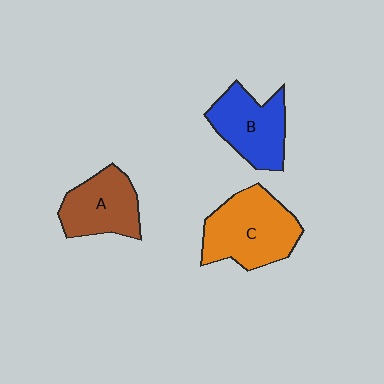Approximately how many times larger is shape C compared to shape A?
Approximately 1.4 times.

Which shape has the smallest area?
Shape A (brown).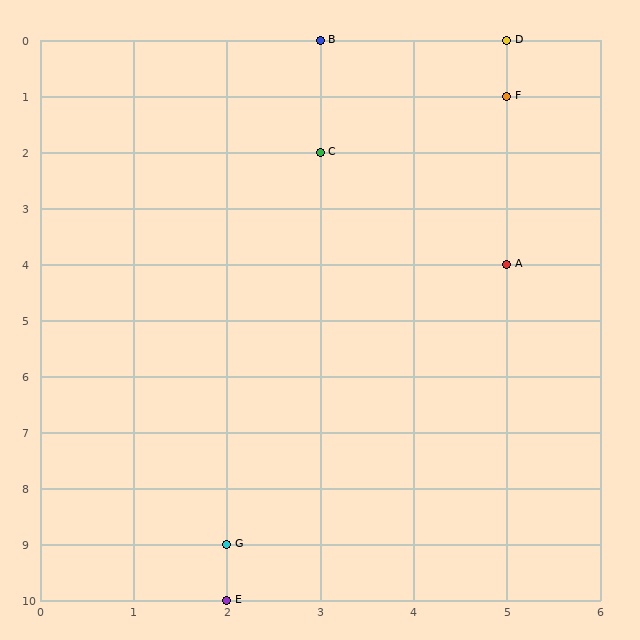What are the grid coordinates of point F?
Point F is at grid coordinates (5, 1).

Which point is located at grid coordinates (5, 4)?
Point A is at (5, 4).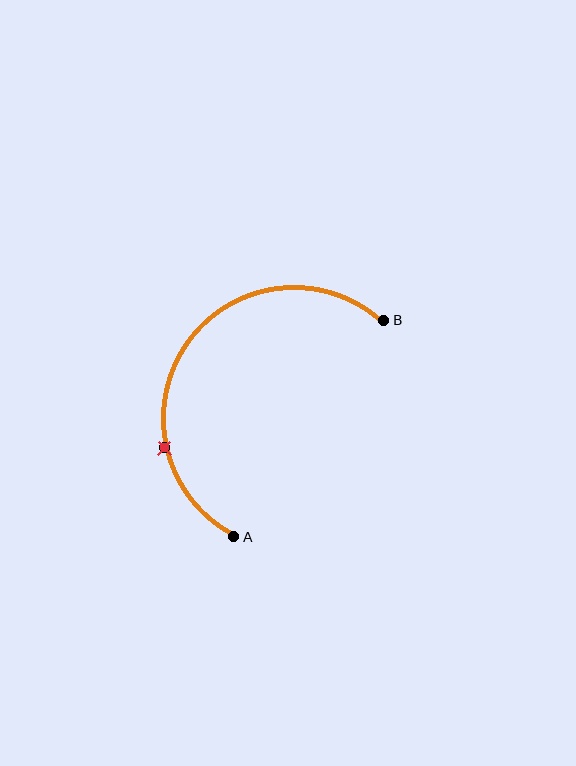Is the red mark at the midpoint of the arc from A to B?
No. The red mark lies on the arc but is closer to endpoint A. The arc midpoint would be at the point on the curve equidistant along the arc from both A and B.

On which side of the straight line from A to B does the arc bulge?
The arc bulges above and to the left of the straight line connecting A and B.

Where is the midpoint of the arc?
The arc midpoint is the point on the curve farthest from the straight line joining A and B. It sits above and to the left of that line.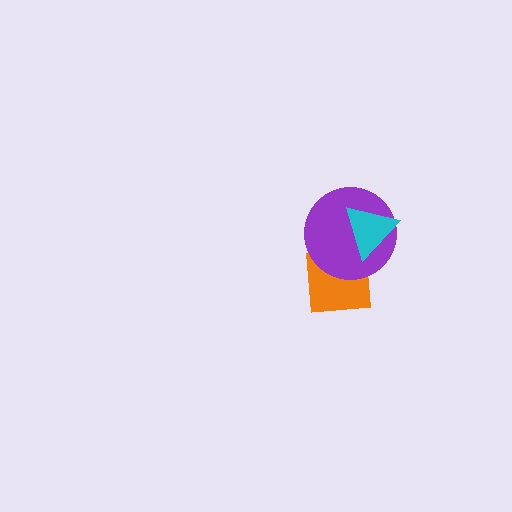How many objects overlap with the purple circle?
2 objects overlap with the purple circle.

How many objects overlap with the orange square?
1 object overlaps with the orange square.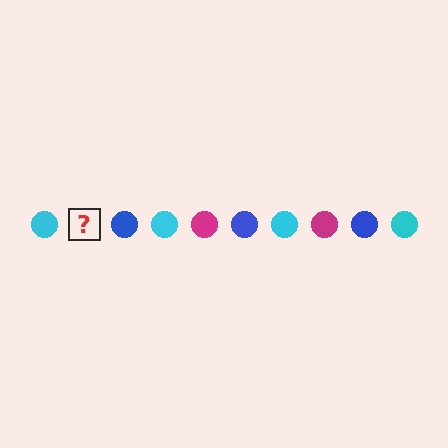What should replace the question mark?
The question mark should be replaced with a magenta circle.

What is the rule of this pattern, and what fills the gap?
The rule is that the pattern cycles through cyan, magenta, blue circles. The gap should be filled with a magenta circle.